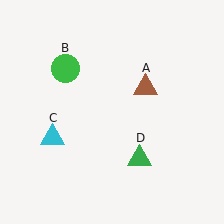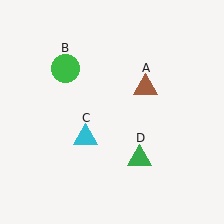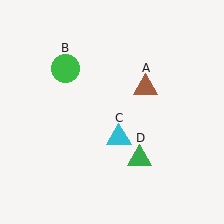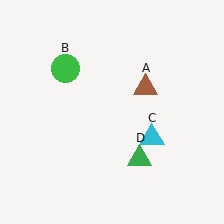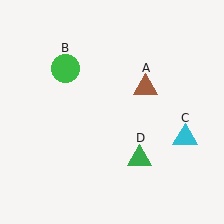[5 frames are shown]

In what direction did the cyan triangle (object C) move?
The cyan triangle (object C) moved right.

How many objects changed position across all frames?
1 object changed position: cyan triangle (object C).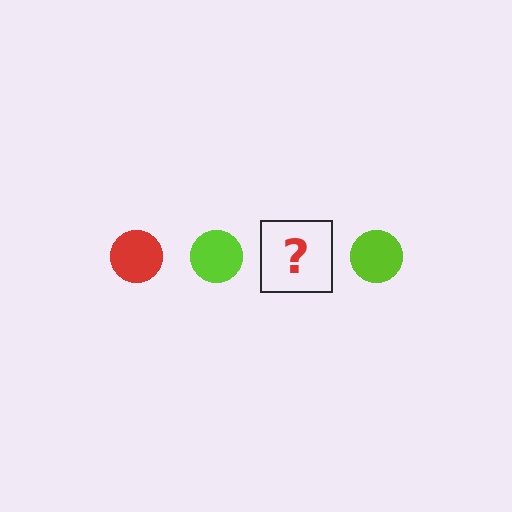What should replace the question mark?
The question mark should be replaced with a red circle.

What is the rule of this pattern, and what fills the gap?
The rule is that the pattern cycles through red, lime circles. The gap should be filled with a red circle.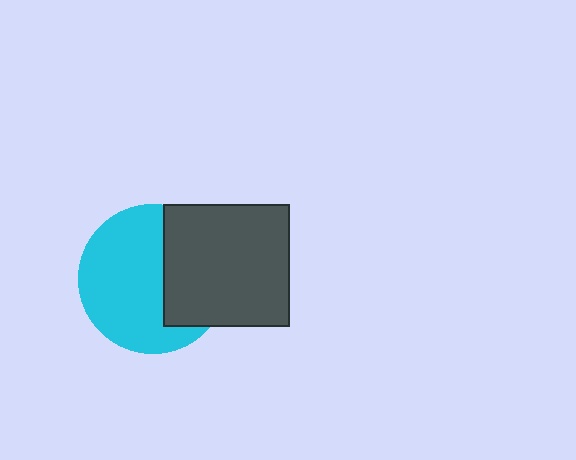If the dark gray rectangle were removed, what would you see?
You would see the complete cyan circle.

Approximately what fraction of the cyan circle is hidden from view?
Roughly 37% of the cyan circle is hidden behind the dark gray rectangle.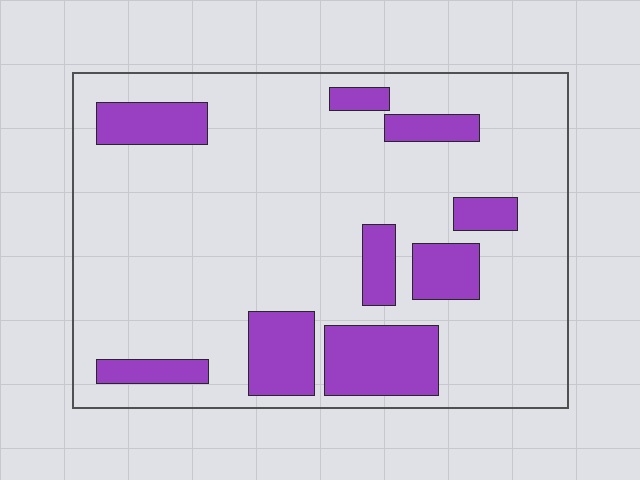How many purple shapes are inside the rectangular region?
9.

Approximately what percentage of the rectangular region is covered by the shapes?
Approximately 20%.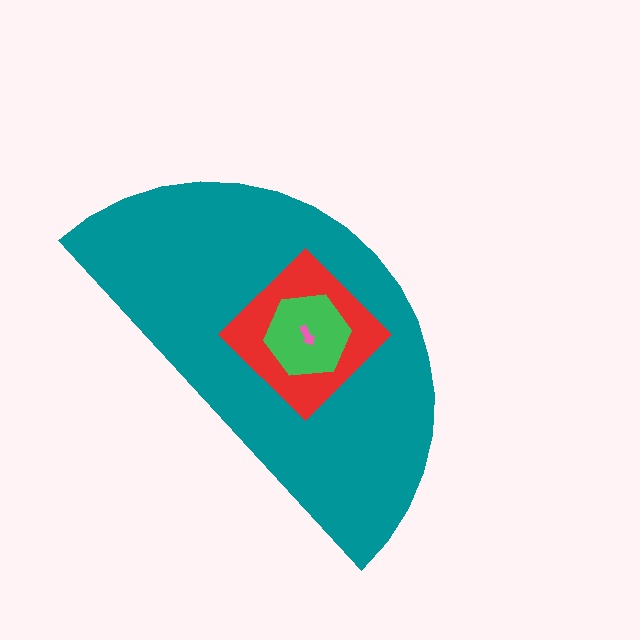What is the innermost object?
The pink arrow.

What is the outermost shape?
The teal semicircle.